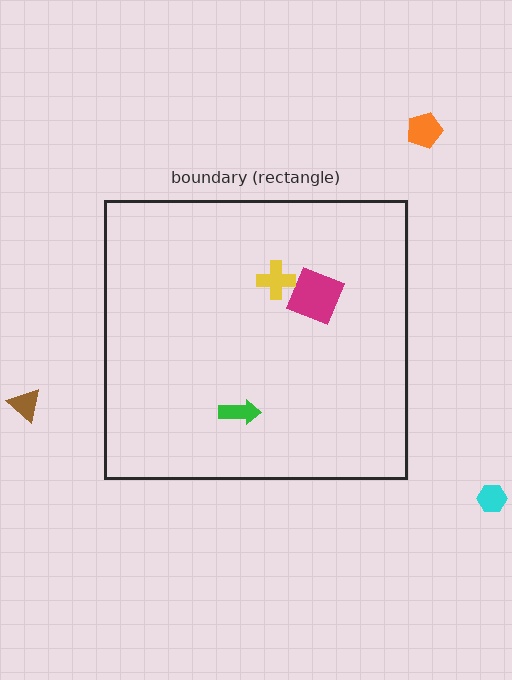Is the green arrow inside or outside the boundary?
Inside.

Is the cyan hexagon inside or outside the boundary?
Outside.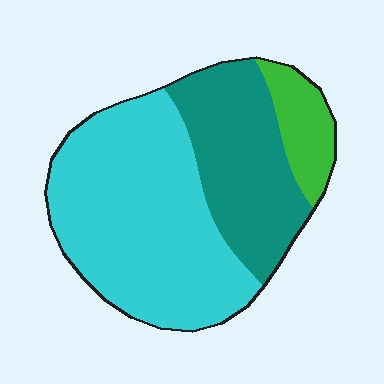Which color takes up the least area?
Green, at roughly 10%.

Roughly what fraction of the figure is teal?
Teal covers around 30% of the figure.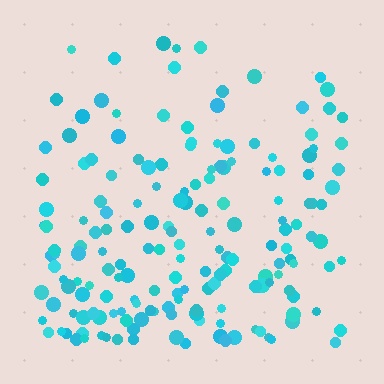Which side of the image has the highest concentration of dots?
The bottom.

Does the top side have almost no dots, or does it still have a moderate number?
Still a moderate number, just noticeably fewer than the bottom.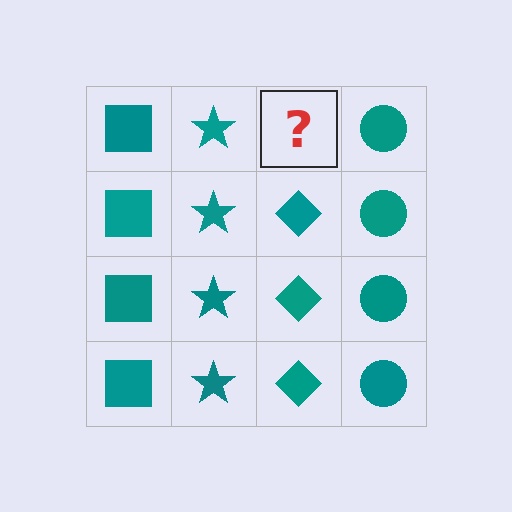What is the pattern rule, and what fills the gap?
The rule is that each column has a consistent shape. The gap should be filled with a teal diamond.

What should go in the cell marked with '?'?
The missing cell should contain a teal diamond.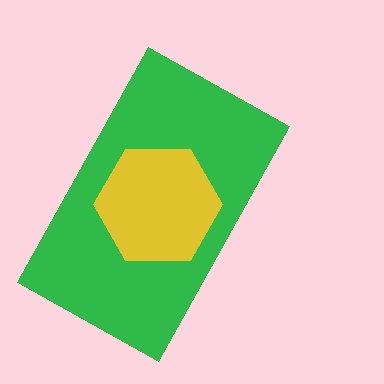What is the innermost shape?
The yellow hexagon.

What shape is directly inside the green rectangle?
The yellow hexagon.